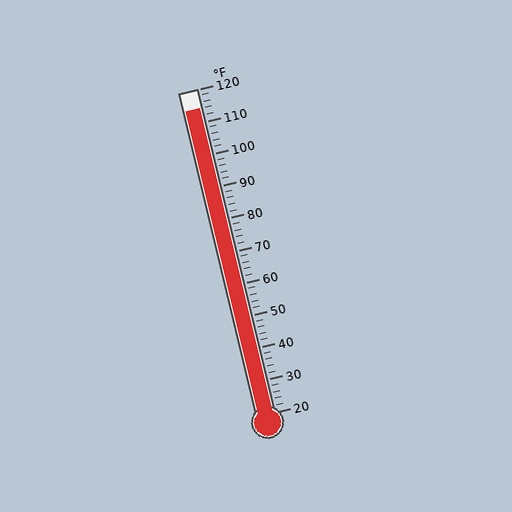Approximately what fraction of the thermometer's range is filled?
The thermometer is filled to approximately 95% of its range.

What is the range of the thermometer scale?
The thermometer scale ranges from 20°F to 120°F.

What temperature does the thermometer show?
The thermometer shows approximately 114°F.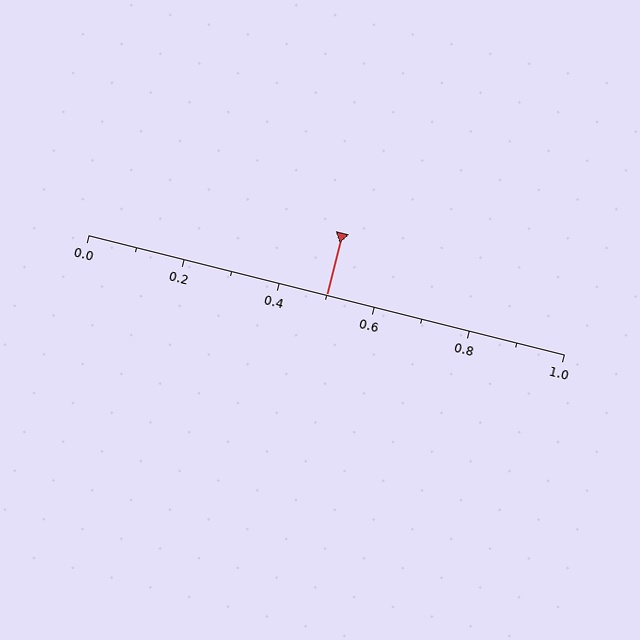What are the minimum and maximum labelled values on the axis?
The axis runs from 0.0 to 1.0.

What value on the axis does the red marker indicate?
The marker indicates approximately 0.5.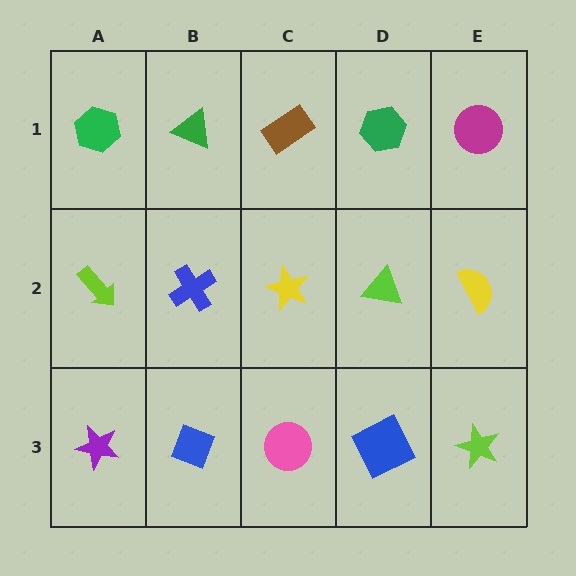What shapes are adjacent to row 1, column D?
A lime triangle (row 2, column D), a brown rectangle (row 1, column C), a magenta circle (row 1, column E).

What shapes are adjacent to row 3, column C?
A yellow star (row 2, column C), a blue diamond (row 3, column B), a blue square (row 3, column D).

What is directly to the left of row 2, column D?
A yellow star.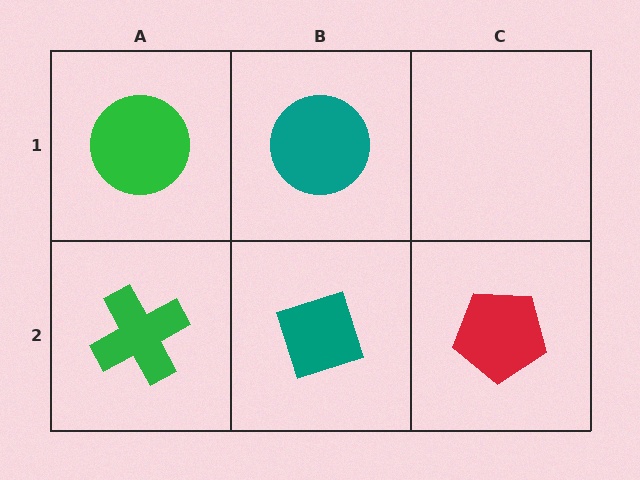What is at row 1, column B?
A teal circle.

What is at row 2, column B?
A teal diamond.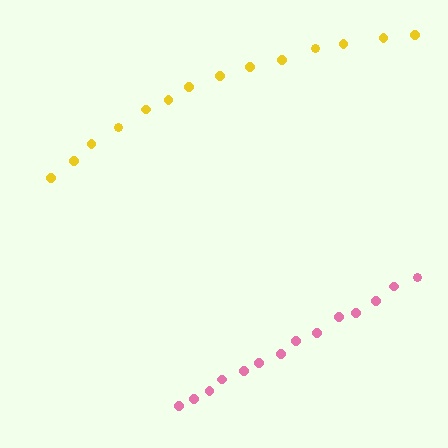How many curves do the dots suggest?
There are 2 distinct paths.